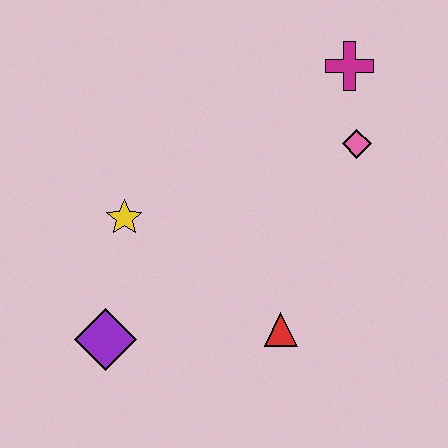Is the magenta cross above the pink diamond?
Yes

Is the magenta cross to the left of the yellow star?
No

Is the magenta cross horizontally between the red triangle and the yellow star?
No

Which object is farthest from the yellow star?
The magenta cross is farthest from the yellow star.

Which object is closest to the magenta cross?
The pink diamond is closest to the magenta cross.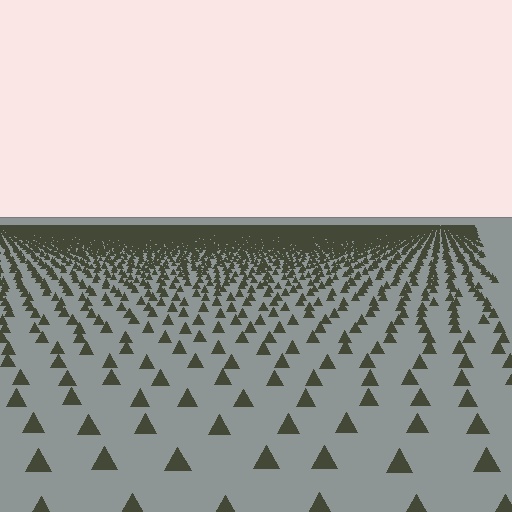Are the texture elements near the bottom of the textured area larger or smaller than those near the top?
Larger. Near the bottom, elements are closer to the viewer and appear at a bigger on-screen size.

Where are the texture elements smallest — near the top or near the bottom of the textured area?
Near the top.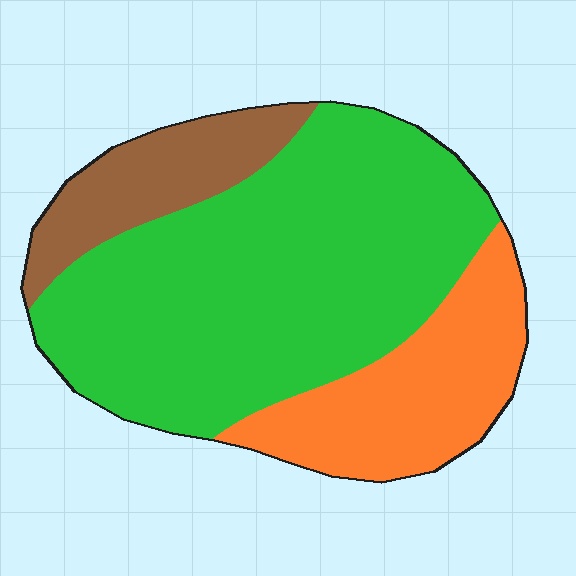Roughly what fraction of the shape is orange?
Orange covers roughly 25% of the shape.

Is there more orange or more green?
Green.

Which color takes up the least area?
Brown, at roughly 15%.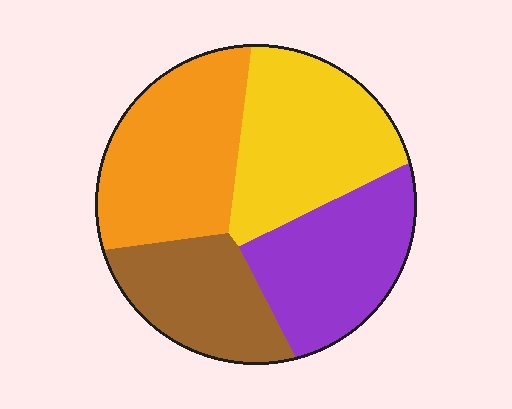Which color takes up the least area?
Brown, at roughly 20%.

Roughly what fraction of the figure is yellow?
Yellow takes up about one quarter (1/4) of the figure.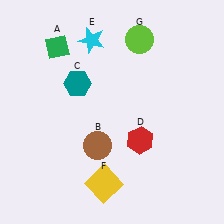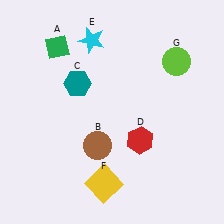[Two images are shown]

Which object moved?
The lime circle (G) moved right.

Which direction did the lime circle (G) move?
The lime circle (G) moved right.